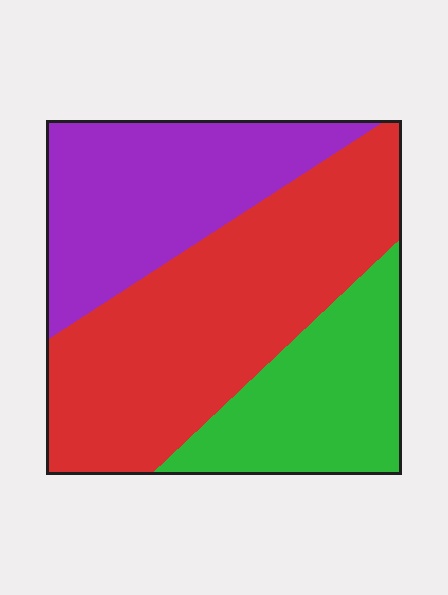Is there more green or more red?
Red.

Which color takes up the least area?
Green, at roughly 25%.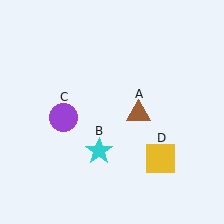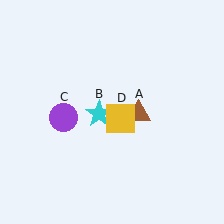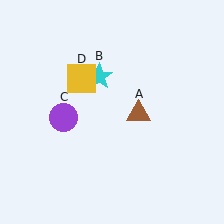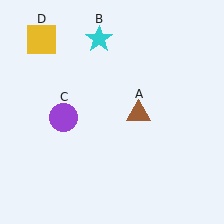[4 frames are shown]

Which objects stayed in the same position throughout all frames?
Brown triangle (object A) and purple circle (object C) remained stationary.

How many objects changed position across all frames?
2 objects changed position: cyan star (object B), yellow square (object D).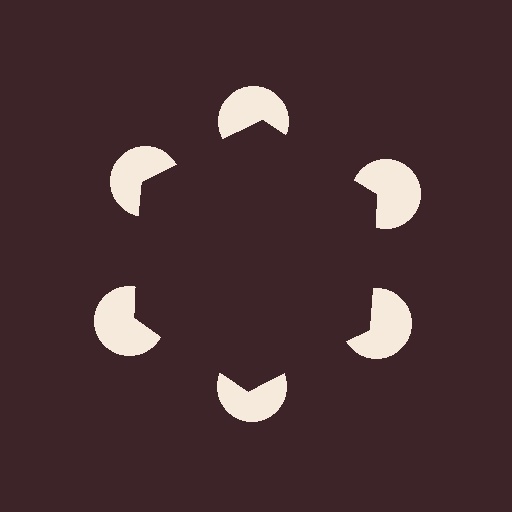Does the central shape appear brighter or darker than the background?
It typically appears slightly darker than the background, even though no actual brightness change is drawn.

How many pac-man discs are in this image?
There are 6 — one at each vertex of the illusory hexagon.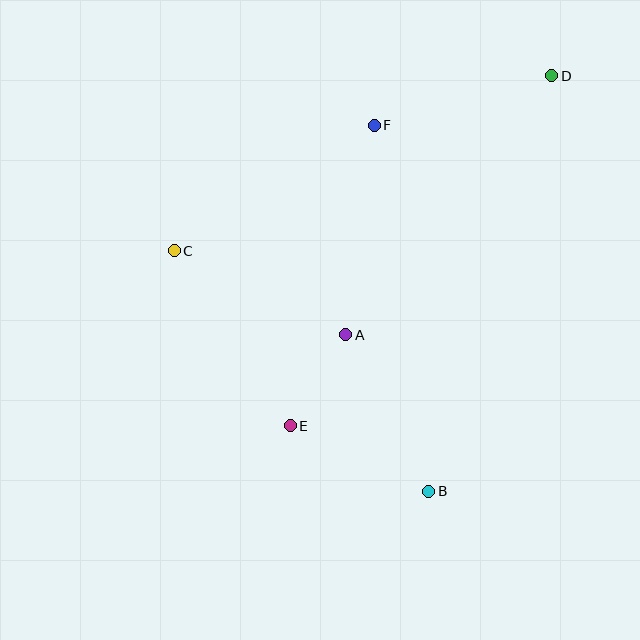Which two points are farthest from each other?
Points D and E are farthest from each other.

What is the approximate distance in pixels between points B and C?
The distance between B and C is approximately 350 pixels.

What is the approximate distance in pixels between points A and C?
The distance between A and C is approximately 191 pixels.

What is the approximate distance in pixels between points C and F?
The distance between C and F is approximately 236 pixels.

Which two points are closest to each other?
Points A and E are closest to each other.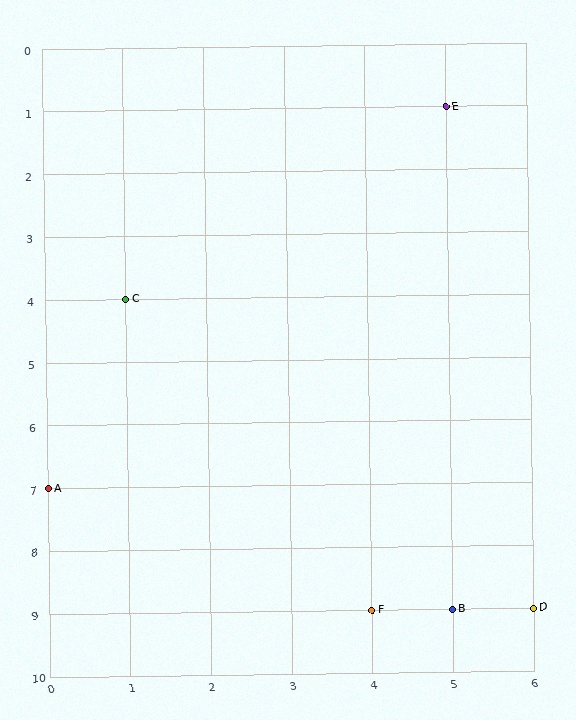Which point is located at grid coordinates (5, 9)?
Point B is at (5, 9).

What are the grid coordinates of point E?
Point E is at grid coordinates (5, 1).